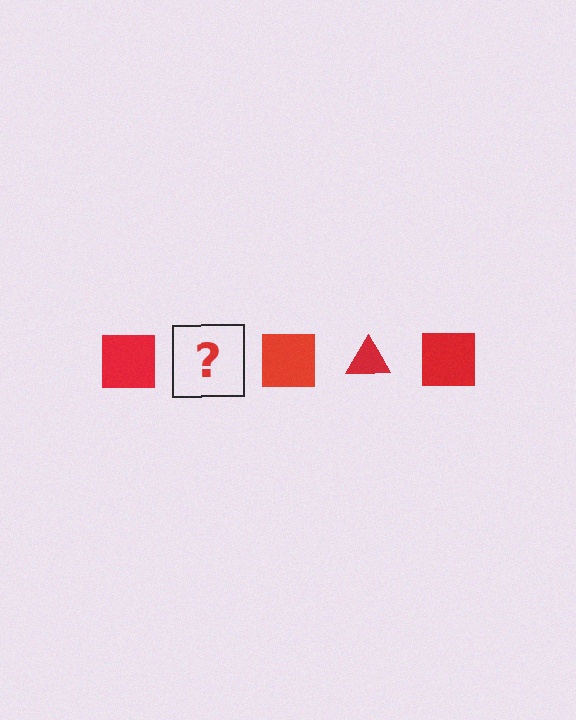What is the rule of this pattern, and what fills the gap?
The rule is that the pattern cycles through square, triangle shapes in red. The gap should be filled with a red triangle.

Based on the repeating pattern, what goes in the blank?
The blank should be a red triangle.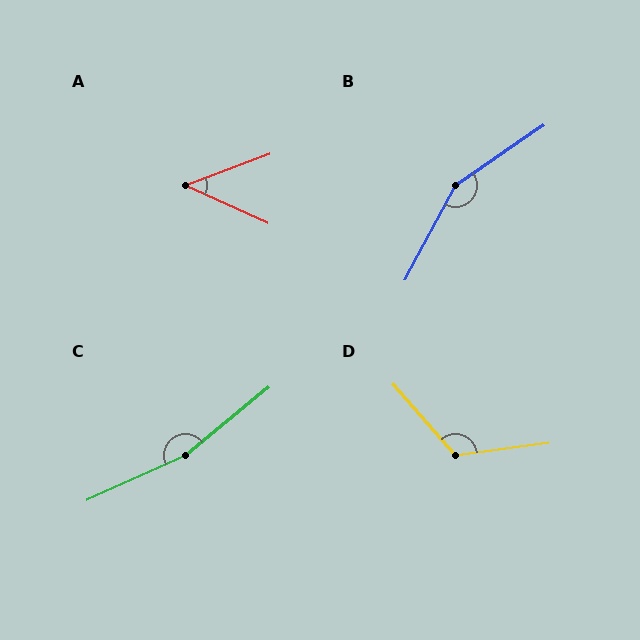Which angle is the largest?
C, at approximately 165 degrees.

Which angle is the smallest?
A, at approximately 45 degrees.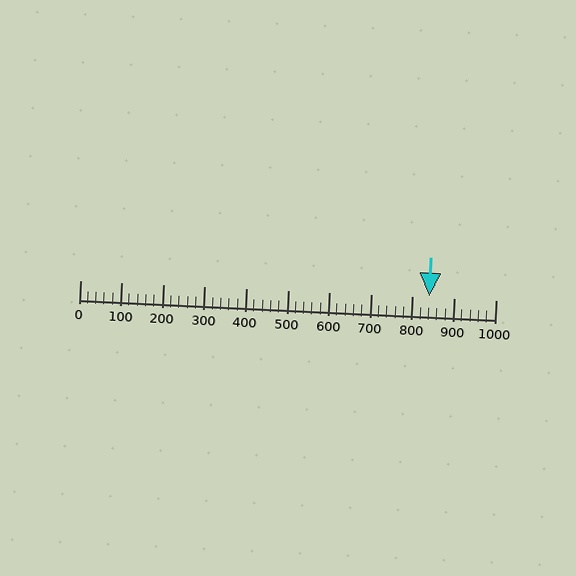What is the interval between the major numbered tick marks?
The major tick marks are spaced 100 units apart.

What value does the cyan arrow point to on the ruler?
The cyan arrow points to approximately 840.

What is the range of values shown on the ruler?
The ruler shows values from 0 to 1000.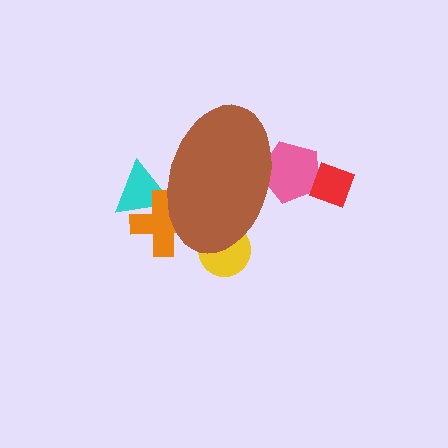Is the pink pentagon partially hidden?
Yes, the pink pentagon is partially hidden behind the brown ellipse.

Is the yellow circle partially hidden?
Yes, the yellow circle is partially hidden behind the brown ellipse.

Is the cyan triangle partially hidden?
Yes, the cyan triangle is partially hidden behind the brown ellipse.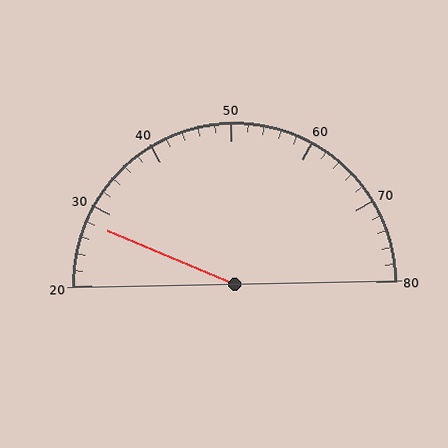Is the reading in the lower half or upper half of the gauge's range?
The reading is in the lower half of the range (20 to 80).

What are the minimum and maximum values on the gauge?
The gauge ranges from 20 to 80.